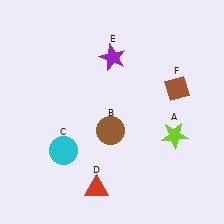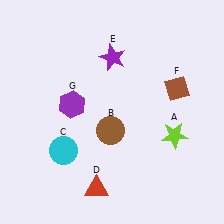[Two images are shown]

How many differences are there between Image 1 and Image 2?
There is 1 difference between the two images.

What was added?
A purple hexagon (G) was added in Image 2.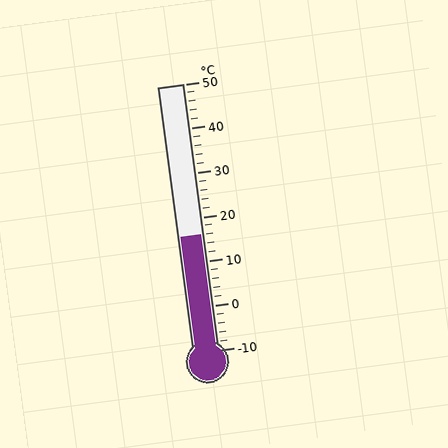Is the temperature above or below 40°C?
The temperature is below 40°C.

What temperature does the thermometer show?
The thermometer shows approximately 16°C.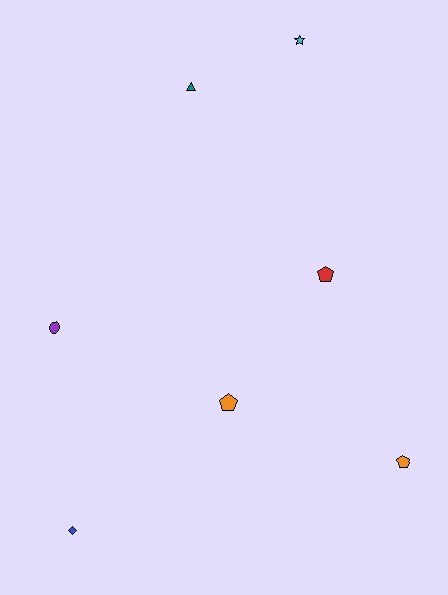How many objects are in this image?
There are 7 objects.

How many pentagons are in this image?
There are 3 pentagons.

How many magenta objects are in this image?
There are no magenta objects.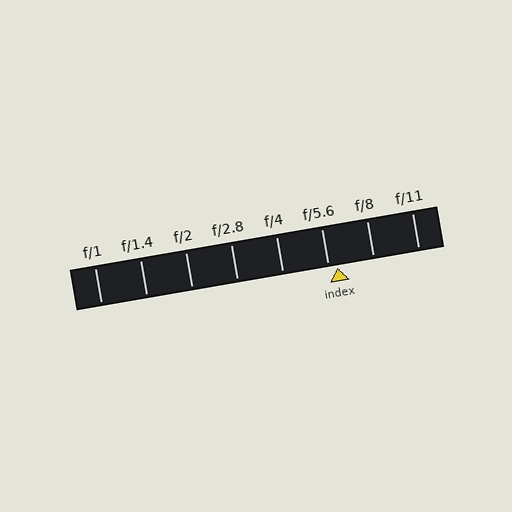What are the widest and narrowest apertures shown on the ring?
The widest aperture shown is f/1 and the narrowest is f/11.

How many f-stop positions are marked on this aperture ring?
There are 8 f-stop positions marked.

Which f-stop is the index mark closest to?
The index mark is closest to f/5.6.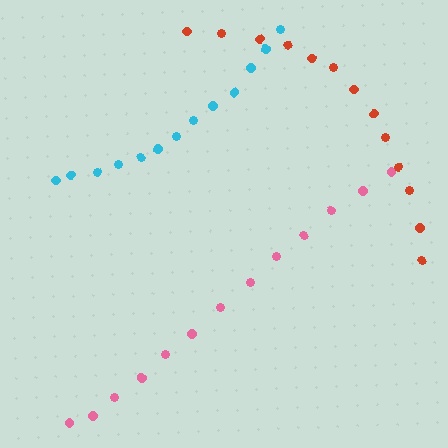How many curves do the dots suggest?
There are 3 distinct paths.